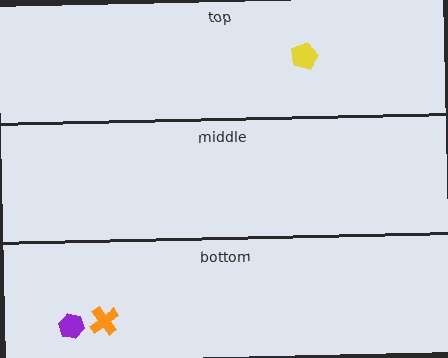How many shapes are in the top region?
1.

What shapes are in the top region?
The yellow pentagon.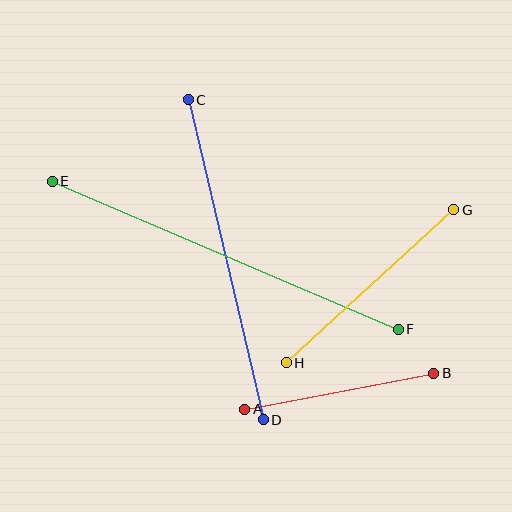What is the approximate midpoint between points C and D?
The midpoint is at approximately (226, 260) pixels.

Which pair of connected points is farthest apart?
Points E and F are farthest apart.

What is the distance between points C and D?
The distance is approximately 329 pixels.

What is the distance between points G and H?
The distance is approximately 227 pixels.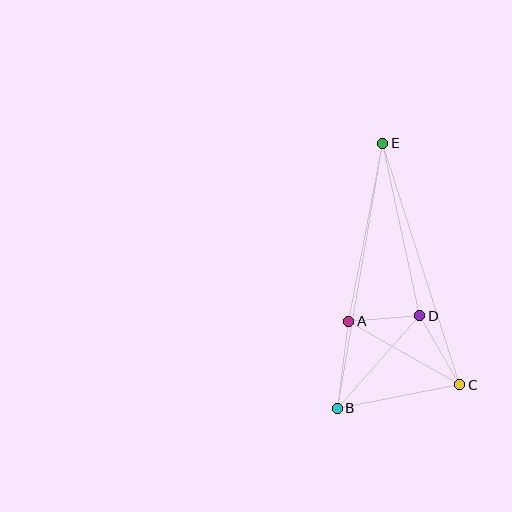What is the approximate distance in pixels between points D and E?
The distance between D and E is approximately 176 pixels.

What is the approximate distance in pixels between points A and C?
The distance between A and C is approximately 128 pixels.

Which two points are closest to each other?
Points A and D are closest to each other.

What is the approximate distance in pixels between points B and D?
The distance between B and D is approximately 124 pixels.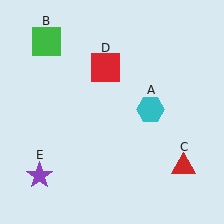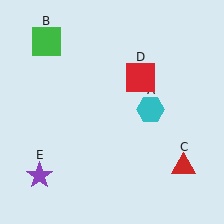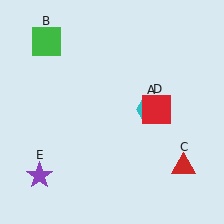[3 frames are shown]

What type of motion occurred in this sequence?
The red square (object D) rotated clockwise around the center of the scene.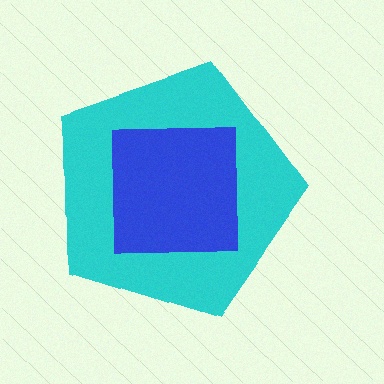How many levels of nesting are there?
2.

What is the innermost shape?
The blue square.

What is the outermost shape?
The cyan pentagon.